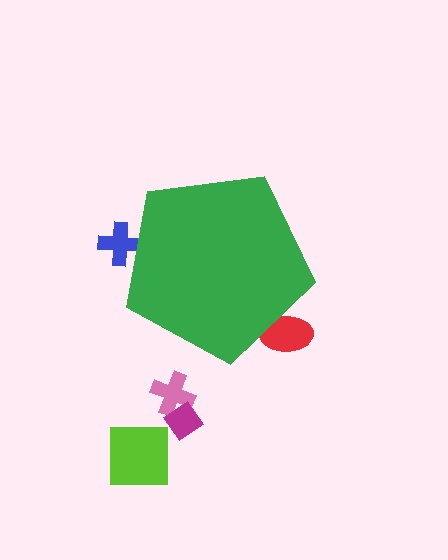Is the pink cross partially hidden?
No, the pink cross is fully visible.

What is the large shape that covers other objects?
A green pentagon.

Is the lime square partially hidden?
No, the lime square is fully visible.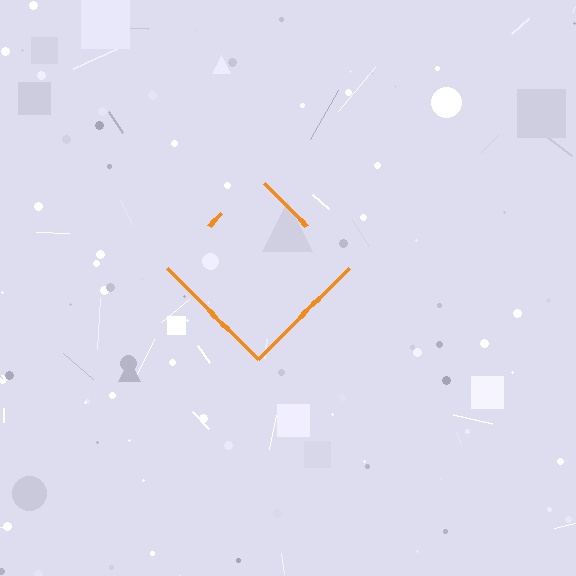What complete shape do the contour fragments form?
The contour fragments form a diamond.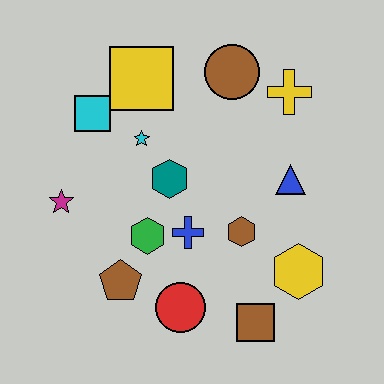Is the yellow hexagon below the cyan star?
Yes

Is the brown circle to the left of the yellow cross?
Yes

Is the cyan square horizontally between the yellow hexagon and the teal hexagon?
No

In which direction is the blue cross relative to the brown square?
The blue cross is above the brown square.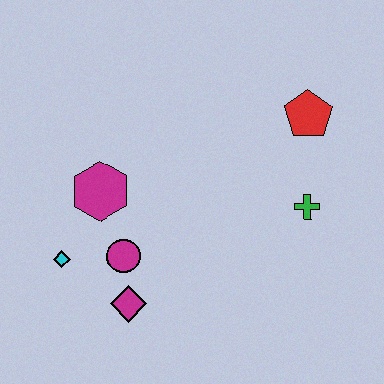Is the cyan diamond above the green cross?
No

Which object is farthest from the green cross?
The cyan diamond is farthest from the green cross.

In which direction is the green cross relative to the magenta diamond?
The green cross is to the right of the magenta diamond.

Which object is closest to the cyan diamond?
The magenta circle is closest to the cyan diamond.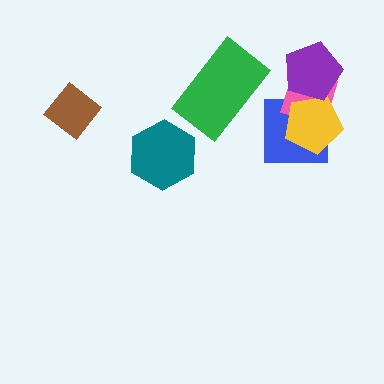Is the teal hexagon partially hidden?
No, no other shape covers it.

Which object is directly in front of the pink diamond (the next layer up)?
The yellow pentagon is directly in front of the pink diamond.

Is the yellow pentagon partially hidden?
Yes, it is partially covered by another shape.